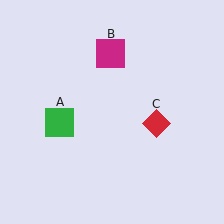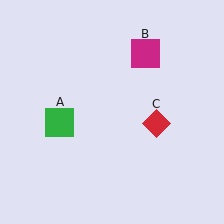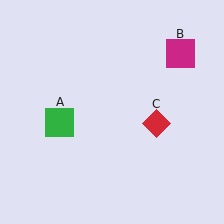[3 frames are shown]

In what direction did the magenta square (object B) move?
The magenta square (object B) moved right.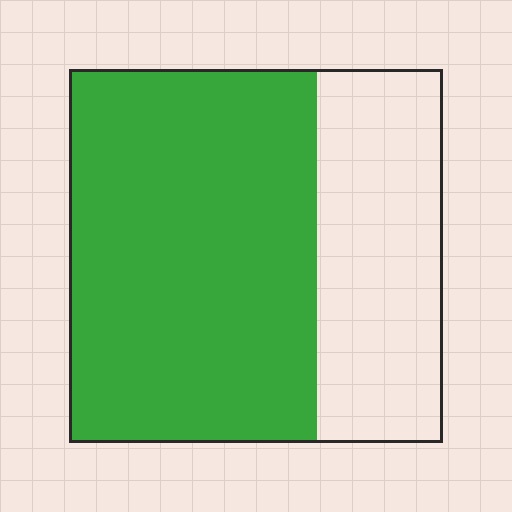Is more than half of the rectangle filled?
Yes.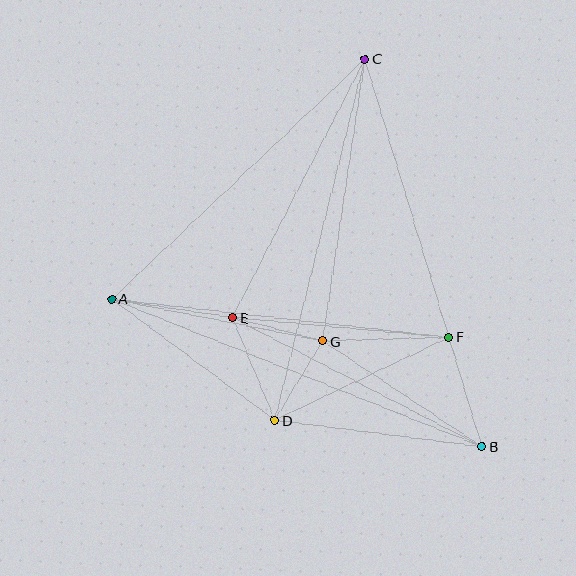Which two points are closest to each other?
Points D and G are closest to each other.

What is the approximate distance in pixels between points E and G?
The distance between E and G is approximately 93 pixels.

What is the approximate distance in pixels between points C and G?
The distance between C and G is approximately 285 pixels.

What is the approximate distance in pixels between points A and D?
The distance between A and D is approximately 204 pixels.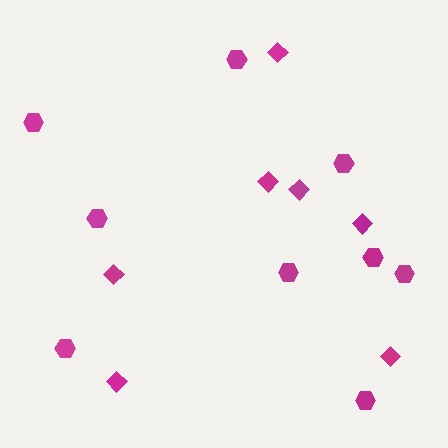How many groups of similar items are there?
There are 2 groups: one group of diamonds (7) and one group of hexagons (9).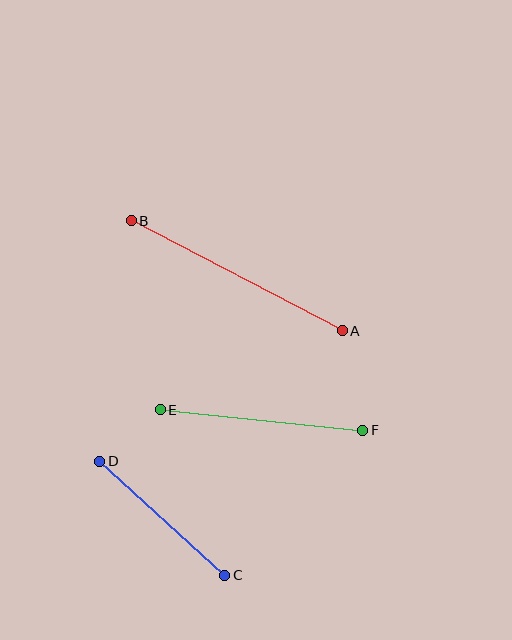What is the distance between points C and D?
The distance is approximately 169 pixels.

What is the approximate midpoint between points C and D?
The midpoint is at approximately (162, 518) pixels.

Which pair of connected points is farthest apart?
Points A and B are farthest apart.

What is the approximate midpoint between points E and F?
The midpoint is at approximately (261, 420) pixels.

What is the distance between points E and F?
The distance is approximately 203 pixels.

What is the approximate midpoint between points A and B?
The midpoint is at approximately (237, 276) pixels.